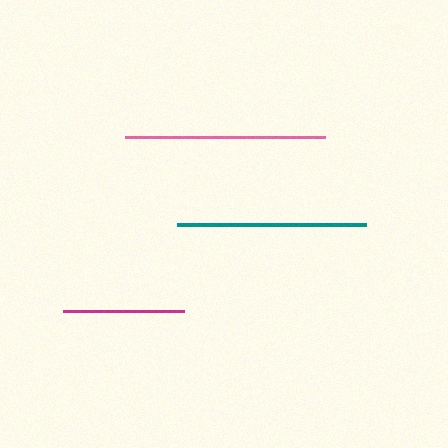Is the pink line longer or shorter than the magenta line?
The pink line is longer than the magenta line.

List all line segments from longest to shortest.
From longest to shortest: pink, teal, magenta.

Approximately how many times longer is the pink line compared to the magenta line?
The pink line is approximately 1.6 times the length of the magenta line.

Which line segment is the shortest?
The magenta line is the shortest at approximately 122 pixels.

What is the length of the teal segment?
The teal segment is approximately 189 pixels long.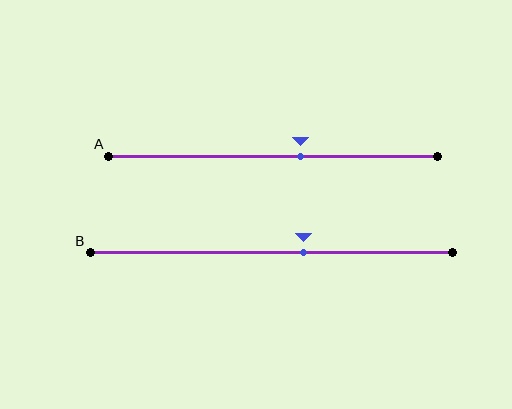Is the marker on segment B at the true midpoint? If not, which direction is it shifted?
No, the marker on segment B is shifted to the right by about 9% of the segment length.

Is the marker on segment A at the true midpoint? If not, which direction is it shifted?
No, the marker on segment A is shifted to the right by about 8% of the segment length.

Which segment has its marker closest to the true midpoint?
Segment A has its marker closest to the true midpoint.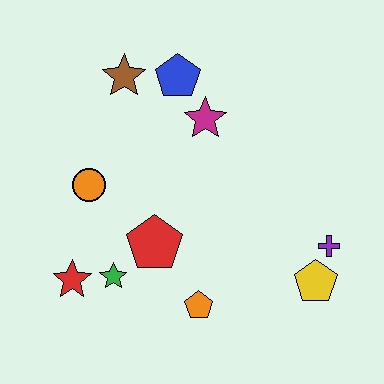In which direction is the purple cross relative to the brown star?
The purple cross is to the right of the brown star.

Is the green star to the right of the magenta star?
No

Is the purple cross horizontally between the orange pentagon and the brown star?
No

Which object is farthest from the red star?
The purple cross is farthest from the red star.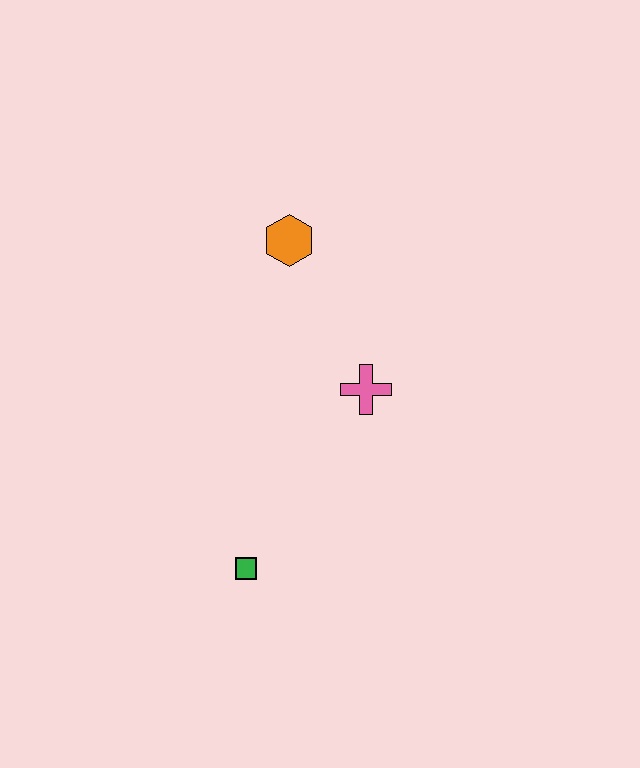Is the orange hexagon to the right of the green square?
Yes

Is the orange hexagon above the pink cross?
Yes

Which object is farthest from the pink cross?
The green square is farthest from the pink cross.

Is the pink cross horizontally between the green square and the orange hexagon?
No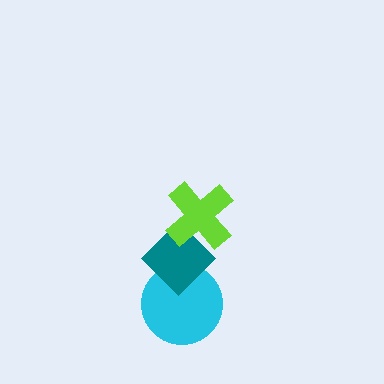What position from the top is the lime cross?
The lime cross is 1st from the top.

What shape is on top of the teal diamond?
The lime cross is on top of the teal diamond.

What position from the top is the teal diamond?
The teal diamond is 2nd from the top.